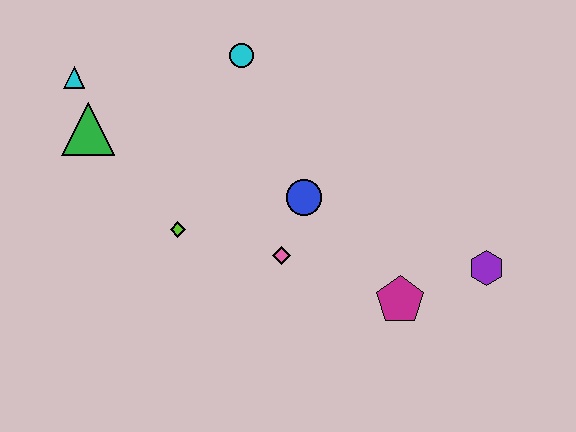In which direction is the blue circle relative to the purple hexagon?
The blue circle is to the left of the purple hexagon.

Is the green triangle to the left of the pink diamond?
Yes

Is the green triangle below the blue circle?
No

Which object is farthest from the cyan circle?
The purple hexagon is farthest from the cyan circle.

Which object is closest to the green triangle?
The cyan triangle is closest to the green triangle.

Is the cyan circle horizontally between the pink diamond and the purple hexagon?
No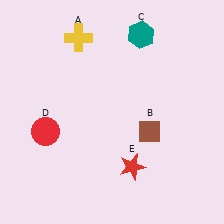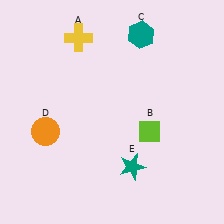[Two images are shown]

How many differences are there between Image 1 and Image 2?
There are 3 differences between the two images.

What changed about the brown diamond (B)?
In Image 1, B is brown. In Image 2, it changed to lime.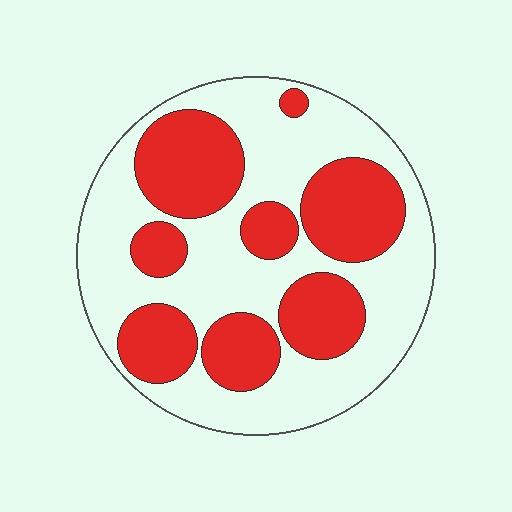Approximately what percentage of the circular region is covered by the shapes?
Approximately 40%.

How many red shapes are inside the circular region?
8.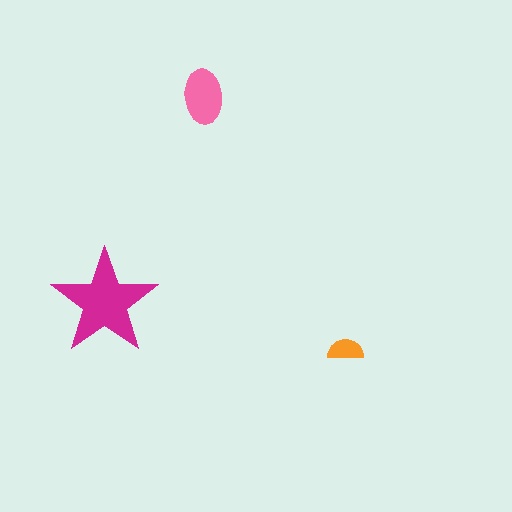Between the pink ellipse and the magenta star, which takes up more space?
The magenta star.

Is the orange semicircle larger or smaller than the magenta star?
Smaller.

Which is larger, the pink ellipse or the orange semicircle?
The pink ellipse.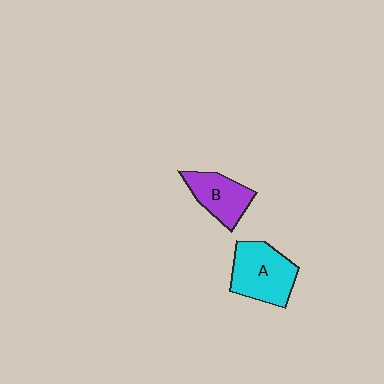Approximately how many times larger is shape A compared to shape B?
Approximately 1.4 times.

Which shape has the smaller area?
Shape B (purple).